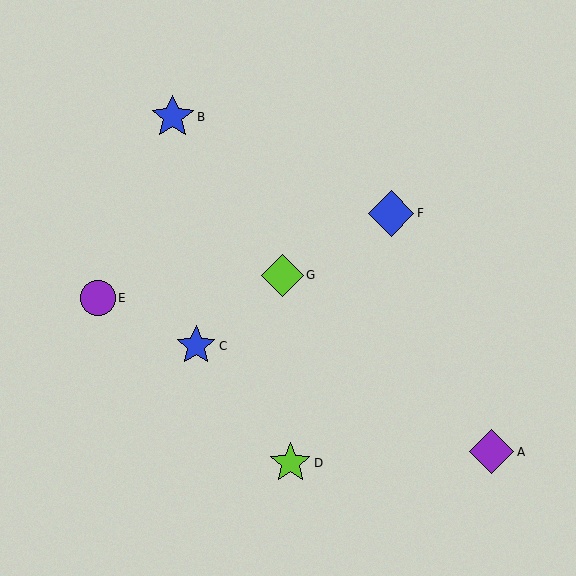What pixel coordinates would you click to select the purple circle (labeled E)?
Click at (98, 298) to select the purple circle E.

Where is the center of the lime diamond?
The center of the lime diamond is at (282, 275).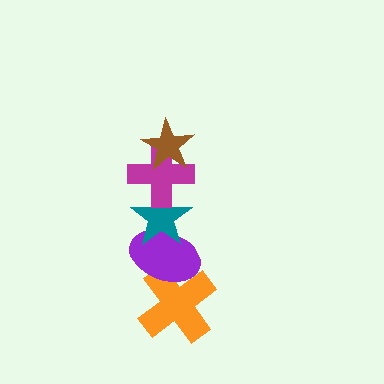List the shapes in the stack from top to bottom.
From top to bottom: the brown star, the magenta cross, the teal star, the purple ellipse, the orange cross.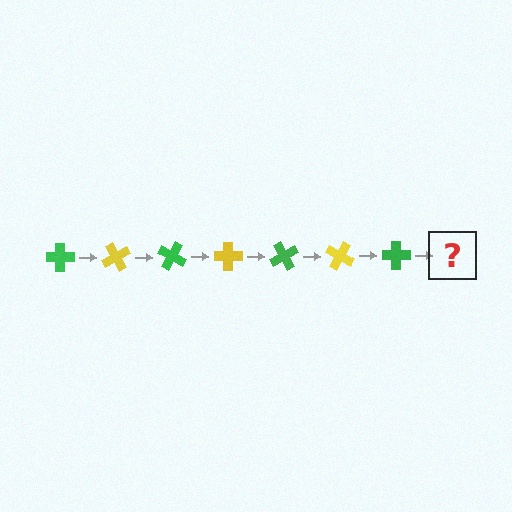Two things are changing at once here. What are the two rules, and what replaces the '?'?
The two rules are that it rotates 60 degrees each step and the color cycles through green and yellow. The '?' should be a yellow cross, rotated 420 degrees from the start.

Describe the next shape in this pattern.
It should be a yellow cross, rotated 420 degrees from the start.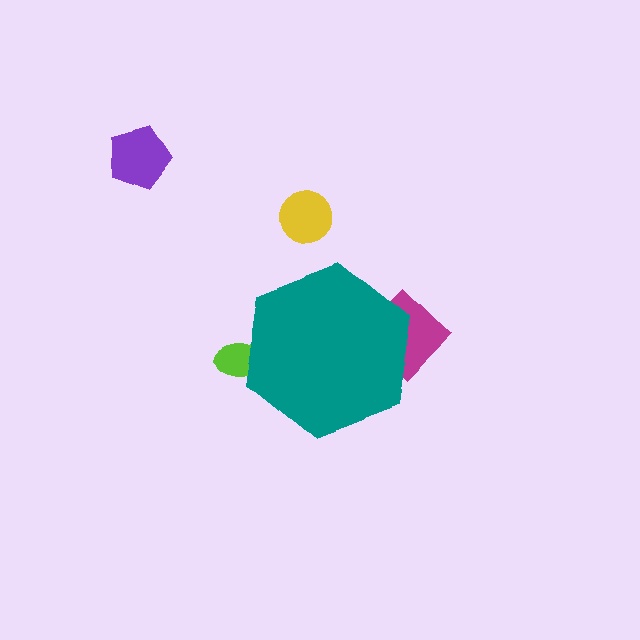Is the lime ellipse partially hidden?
Yes, the lime ellipse is partially hidden behind the teal hexagon.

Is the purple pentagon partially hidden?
No, the purple pentagon is fully visible.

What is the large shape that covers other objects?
A teal hexagon.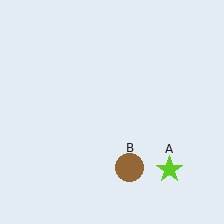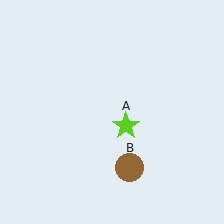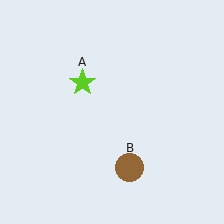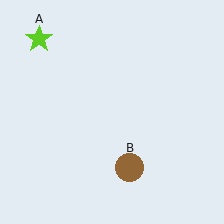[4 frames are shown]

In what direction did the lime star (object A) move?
The lime star (object A) moved up and to the left.